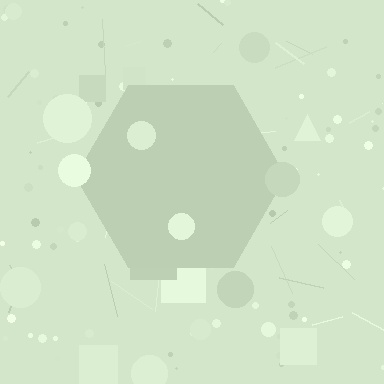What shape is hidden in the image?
A hexagon is hidden in the image.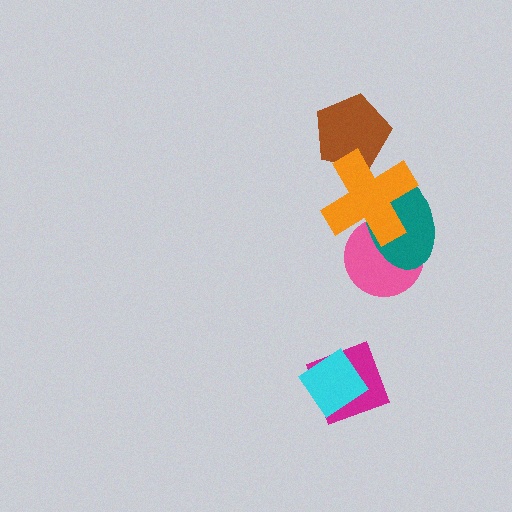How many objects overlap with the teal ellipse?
2 objects overlap with the teal ellipse.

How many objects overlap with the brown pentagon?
1 object overlaps with the brown pentagon.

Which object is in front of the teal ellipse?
The orange cross is in front of the teal ellipse.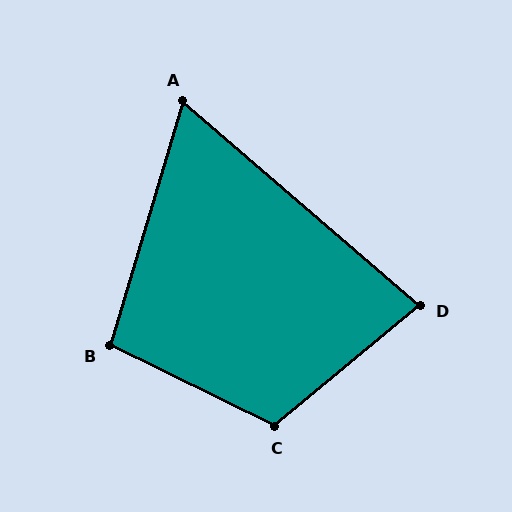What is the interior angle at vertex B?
Approximately 100 degrees (obtuse).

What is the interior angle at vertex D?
Approximately 80 degrees (acute).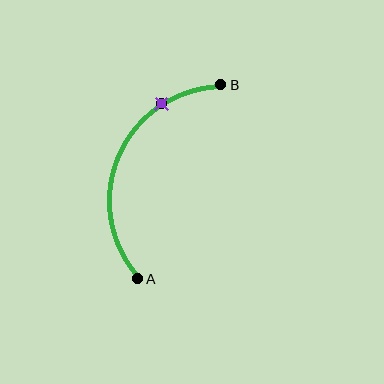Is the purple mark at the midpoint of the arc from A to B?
No. The purple mark lies on the arc but is closer to endpoint B. The arc midpoint would be at the point on the curve equidistant along the arc from both A and B.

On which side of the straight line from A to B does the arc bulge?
The arc bulges to the left of the straight line connecting A and B.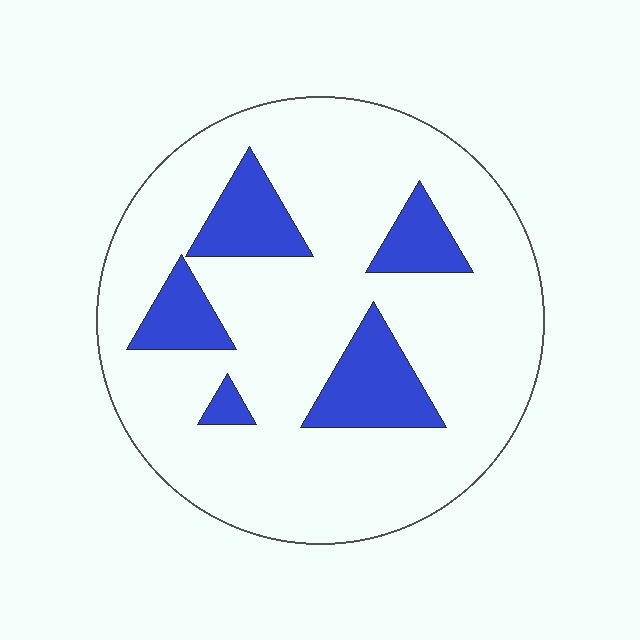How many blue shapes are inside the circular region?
5.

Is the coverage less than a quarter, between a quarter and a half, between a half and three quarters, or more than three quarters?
Less than a quarter.